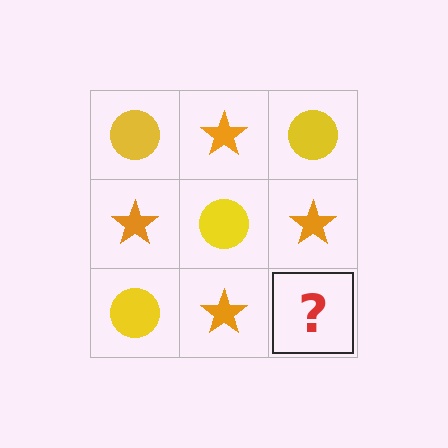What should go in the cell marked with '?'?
The missing cell should contain a yellow circle.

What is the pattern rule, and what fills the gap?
The rule is that it alternates yellow circle and orange star in a checkerboard pattern. The gap should be filled with a yellow circle.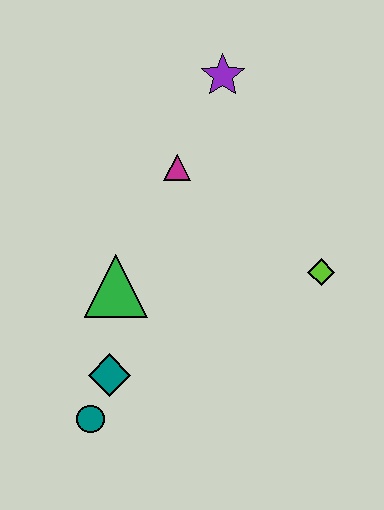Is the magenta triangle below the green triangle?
No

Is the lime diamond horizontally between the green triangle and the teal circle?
No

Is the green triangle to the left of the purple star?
Yes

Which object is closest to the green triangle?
The teal diamond is closest to the green triangle.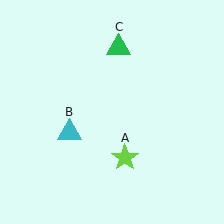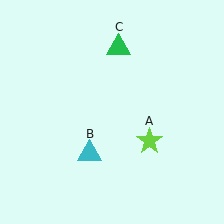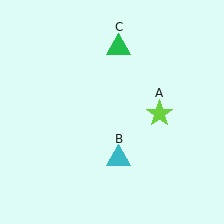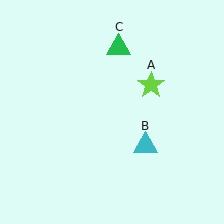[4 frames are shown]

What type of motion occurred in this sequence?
The lime star (object A), cyan triangle (object B) rotated counterclockwise around the center of the scene.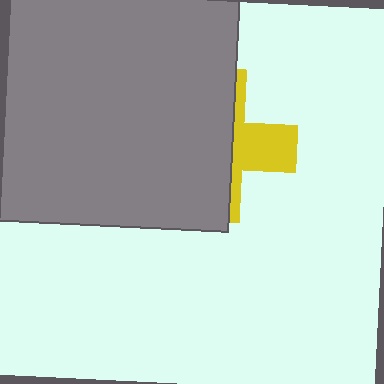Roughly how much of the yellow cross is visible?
A small part of it is visible (roughly 33%).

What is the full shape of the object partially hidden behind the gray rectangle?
The partially hidden object is a yellow cross.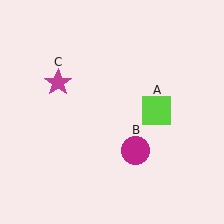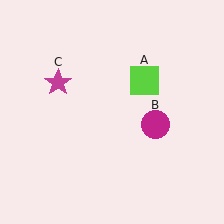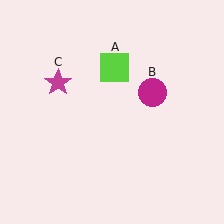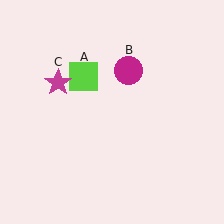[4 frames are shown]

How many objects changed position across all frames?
2 objects changed position: lime square (object A), magenta circle (object B).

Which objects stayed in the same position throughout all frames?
Magenta star (object C) remained stationary.